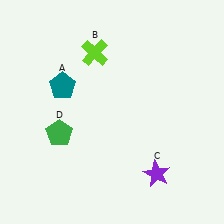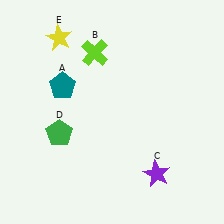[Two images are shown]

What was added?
A yellow star (E) was added in Image 2.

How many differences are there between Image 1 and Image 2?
There is 1 difference between the two images.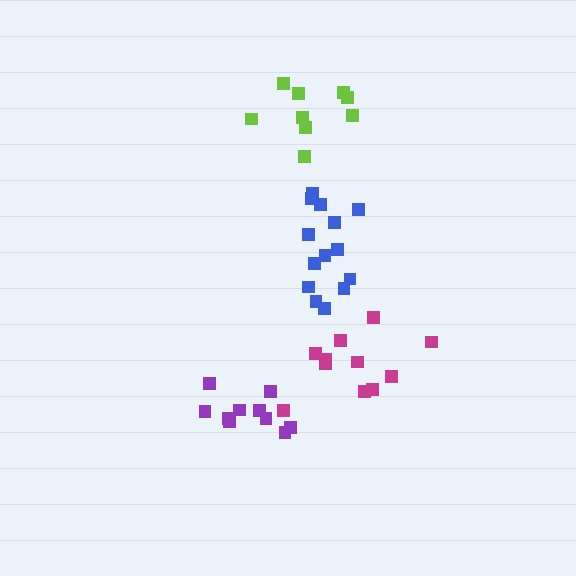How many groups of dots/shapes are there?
There are 4 groups.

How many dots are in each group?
Group 1: 11 dots, Group 2: 9 dots, Group 3: 10 dots, Group 4: 14 dots (44 total).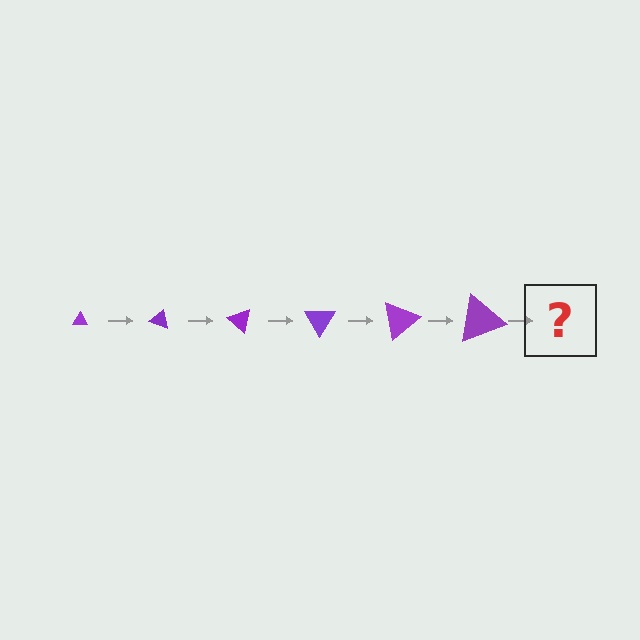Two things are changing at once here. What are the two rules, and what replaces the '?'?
The two rules are that the triangle grows larger each step and it rotates 20 degrees each step. The '?' should be a triangle, larger than the previous one and rotated 120 degrees from the start.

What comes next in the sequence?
The next element should be a triangle, larger than the previous one and rotated 120 degrees from the start.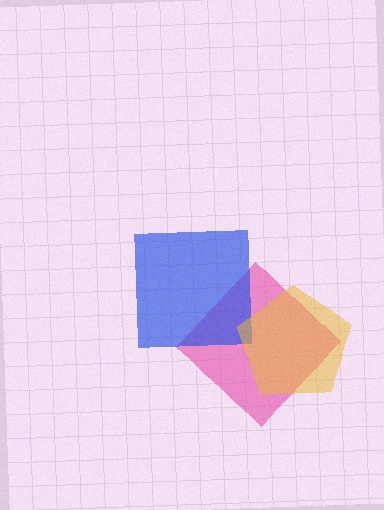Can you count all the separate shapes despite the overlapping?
Yes, there are 3 separate shapes.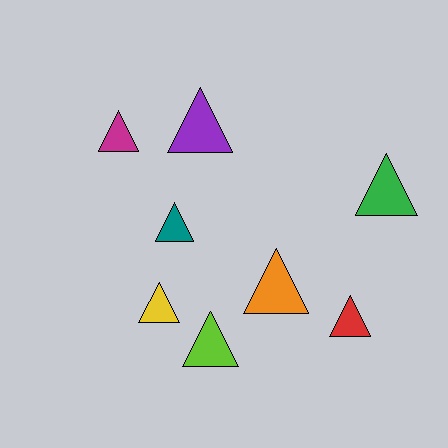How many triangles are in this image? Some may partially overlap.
There are 8 triangles.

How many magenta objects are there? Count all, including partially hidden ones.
There is 1 magenta object.